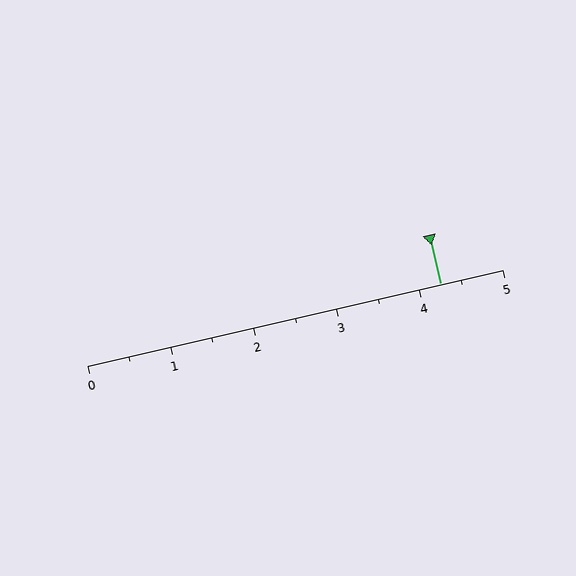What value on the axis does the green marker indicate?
The marker indicates approximately 4.2.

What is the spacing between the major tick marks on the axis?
The major ticks are spaced 1 apart.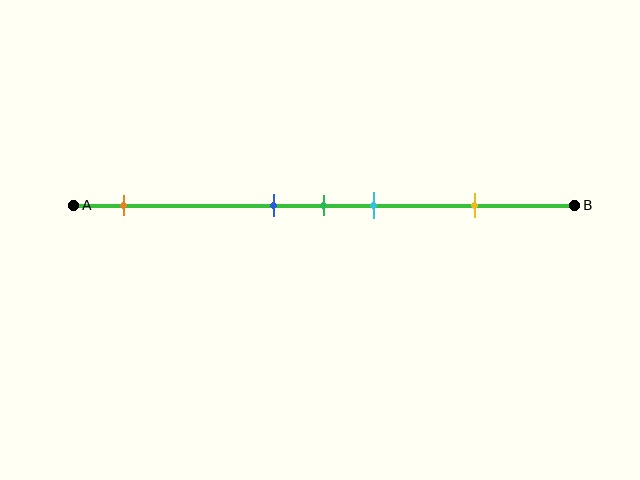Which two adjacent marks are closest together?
The blue and green marks are the closest adjacent pair.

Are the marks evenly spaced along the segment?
No, the marks are not evenly spaced.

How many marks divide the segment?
There are 5 marks dividing the segment.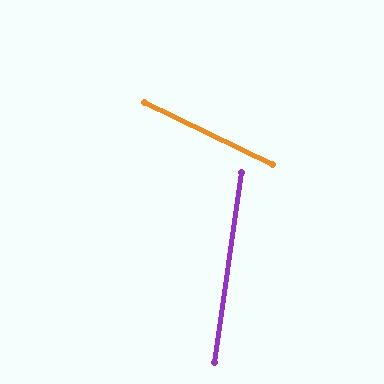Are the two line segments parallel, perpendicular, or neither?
Neither parallel nor perpendicular — they differ by about 72°.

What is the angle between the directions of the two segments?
Approximately 72 degrees.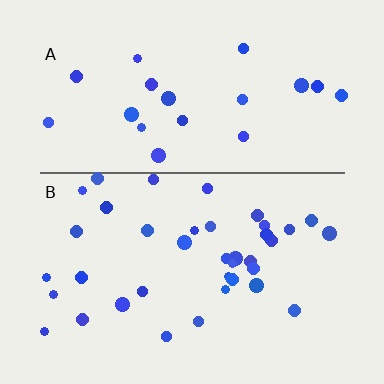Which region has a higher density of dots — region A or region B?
B (the bottom).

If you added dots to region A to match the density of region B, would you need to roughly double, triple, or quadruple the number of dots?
Approximately double.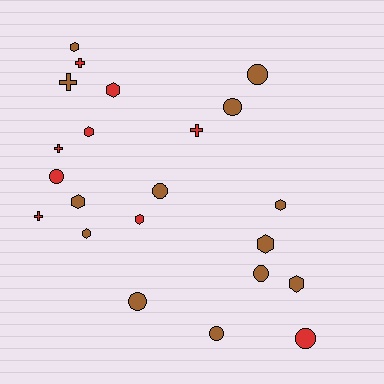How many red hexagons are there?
There are 3 red hexagons.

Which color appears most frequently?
Brown, with 13 objects.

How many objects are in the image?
There are 22 objects.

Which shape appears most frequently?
Hexagon, with 9 objects.